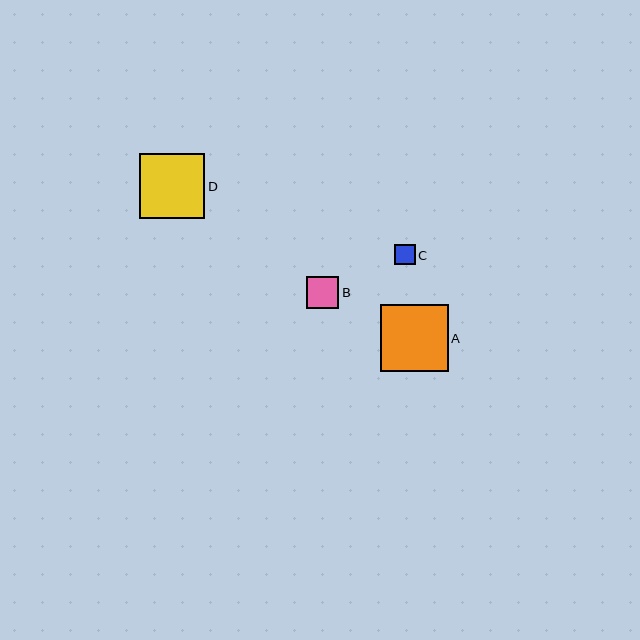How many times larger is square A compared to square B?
Square A is approximately 2.1 times the size of square B.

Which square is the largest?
Square A is the largest with a size of approximately 67 pixels.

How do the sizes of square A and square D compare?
Square A and square D are approximately the same size.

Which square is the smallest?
Square C is the smallest with a size of approximately 21 pixels.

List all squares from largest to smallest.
From largest to smallest: A, D, B, C.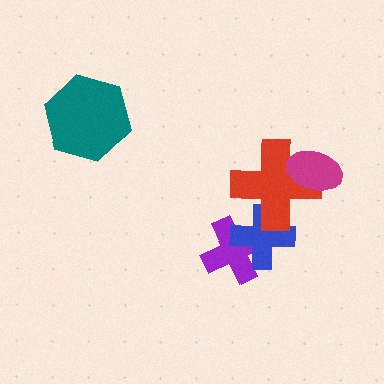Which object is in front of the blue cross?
The red cross is in front of the blue cross.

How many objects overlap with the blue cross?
2 objects overlap with the blue cross.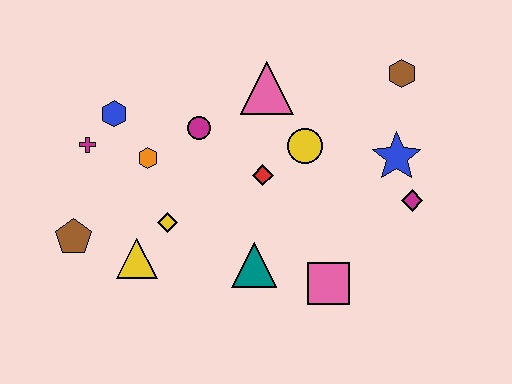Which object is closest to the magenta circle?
The orange hexagon is closest to the magenta circle.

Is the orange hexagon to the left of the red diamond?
Yes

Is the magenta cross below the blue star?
No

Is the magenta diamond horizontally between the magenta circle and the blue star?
No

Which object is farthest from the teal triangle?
The brown hexagon is farthest from the teal triangle.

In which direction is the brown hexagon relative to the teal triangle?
The brown hexagon is above the teal triangle.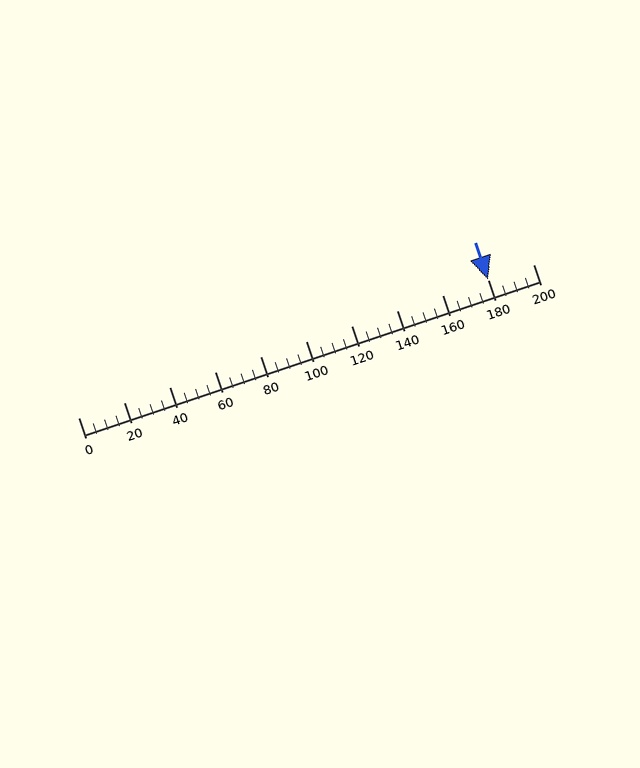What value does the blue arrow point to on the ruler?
The blue arrow points to approximately 180.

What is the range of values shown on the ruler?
The ruler shows values from 0 to 200.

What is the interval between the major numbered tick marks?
The major tick marks are spaced 20 units apart.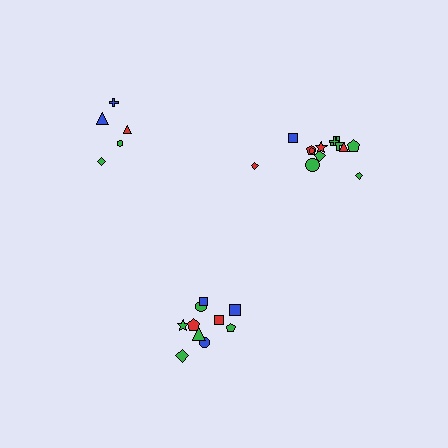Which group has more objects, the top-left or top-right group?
The top-right group.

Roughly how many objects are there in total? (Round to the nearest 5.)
Roughly 25 objects in total.